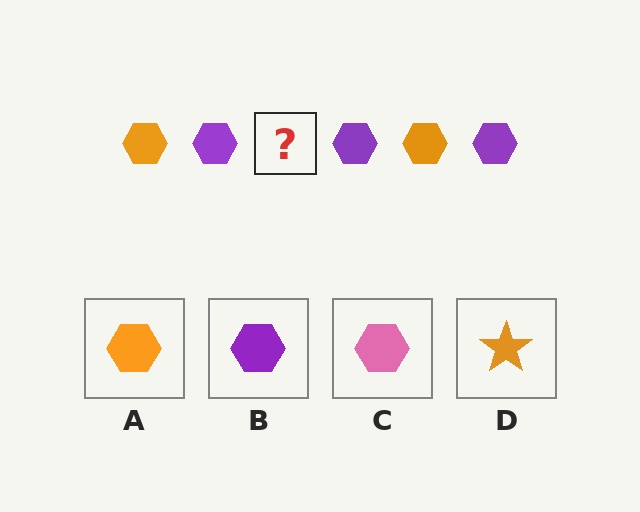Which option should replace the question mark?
Option A.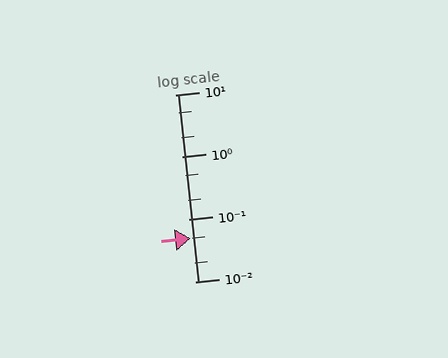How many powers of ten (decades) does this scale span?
The scale spans 3 decades, from 0.01 to 10.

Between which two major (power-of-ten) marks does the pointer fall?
The pointer is between 0.01 and 0.1.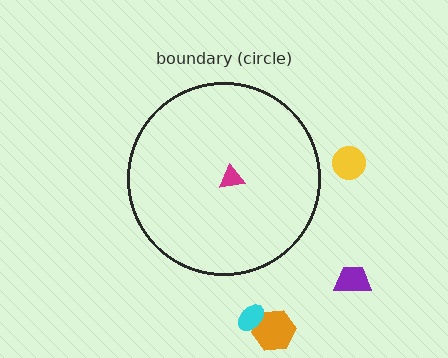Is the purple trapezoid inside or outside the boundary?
Outside.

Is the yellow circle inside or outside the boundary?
Outside.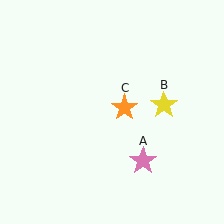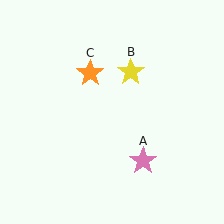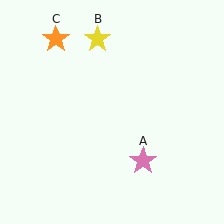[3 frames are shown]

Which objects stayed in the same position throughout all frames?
Pink star (object A) remained stationary.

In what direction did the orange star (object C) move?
The orange star (object C) moved up and to the left.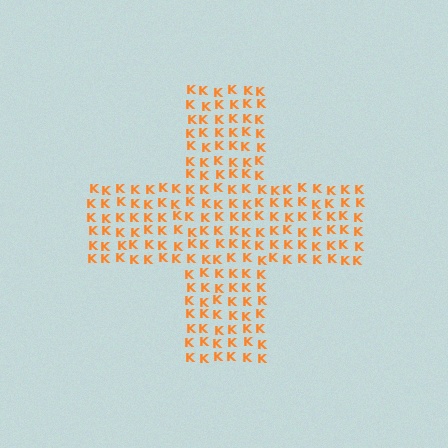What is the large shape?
The large shape is a cross.